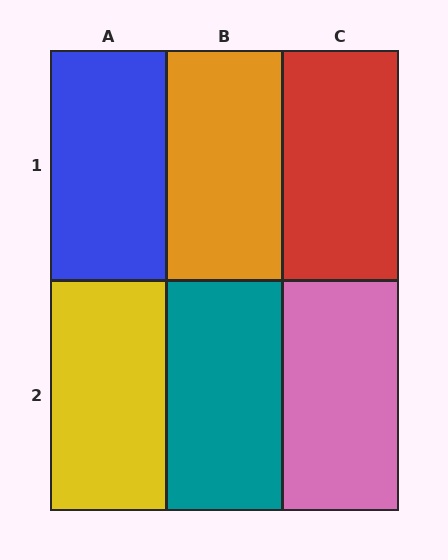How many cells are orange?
1 cell is orange.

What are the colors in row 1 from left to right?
Blue, orange, red.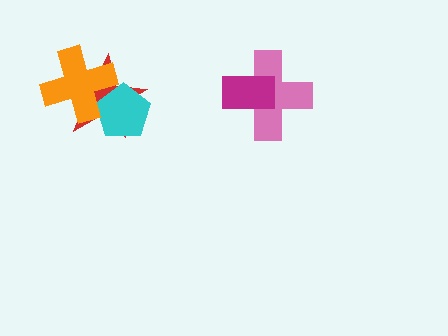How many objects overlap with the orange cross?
2 objects overlap with the orange cross.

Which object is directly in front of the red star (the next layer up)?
The cyan pentagon is directly in front of the red star.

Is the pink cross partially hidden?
Yes, it is partially covered by another shape.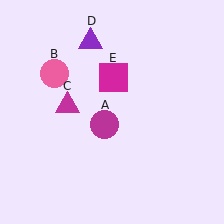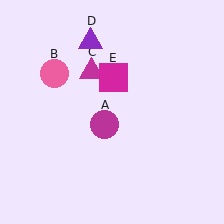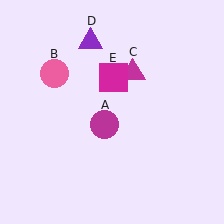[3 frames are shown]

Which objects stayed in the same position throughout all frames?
Magenta circle (object A) and pink circle (object B) and purple triangle (object D) and magenta square (object E) remained stationary.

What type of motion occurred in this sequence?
The magenta triangle (object C) rotated clockwise around the center of the scene.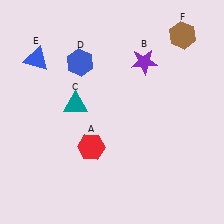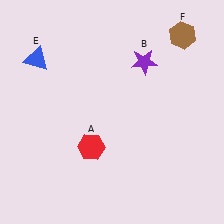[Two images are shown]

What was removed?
The blue hexagon (D), the teal triangle (C) were removed in Image 2.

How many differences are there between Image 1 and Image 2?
There are 2 differences between the two images.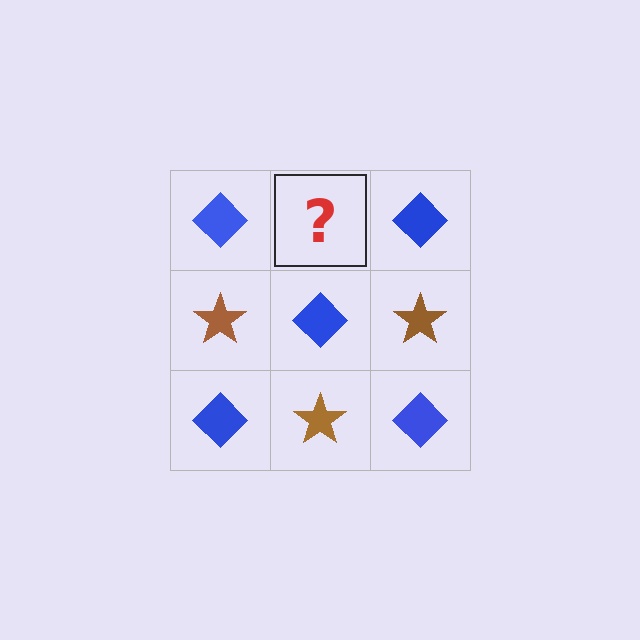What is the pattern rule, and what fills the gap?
The rule is that it alternates blue diamond and brown star in a checkerboard pattern. The gap should be filled with a brown star.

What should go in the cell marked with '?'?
The missing cell should contain a brown star.